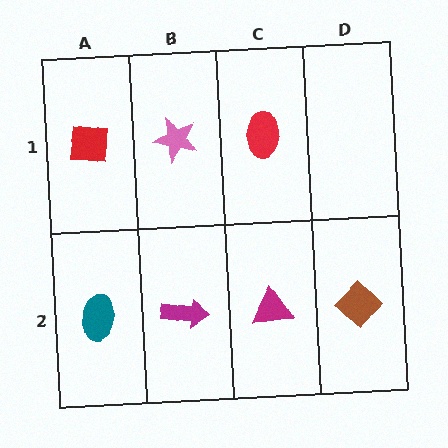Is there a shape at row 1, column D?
No, that cell is empty.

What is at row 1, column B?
A pink star.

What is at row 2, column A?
A teal ellipse.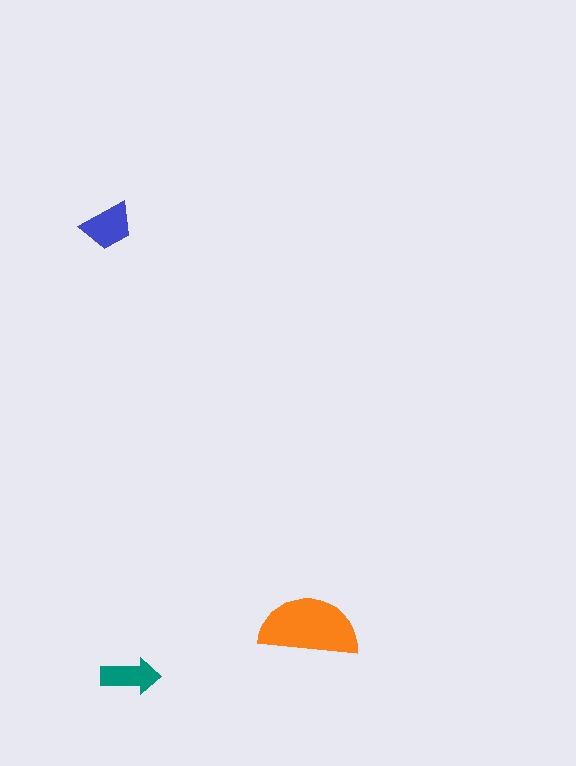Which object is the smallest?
The teal arrow.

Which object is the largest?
The orange semicircle.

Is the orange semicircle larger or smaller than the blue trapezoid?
Larger.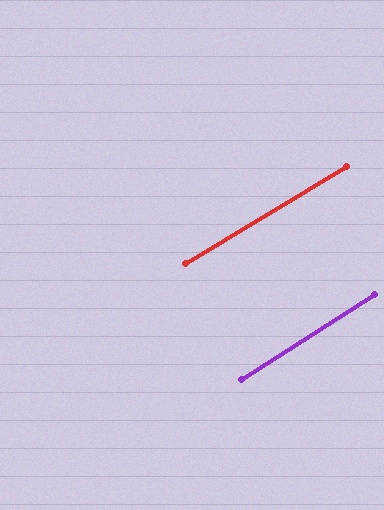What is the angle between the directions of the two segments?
Approximately 1 degree.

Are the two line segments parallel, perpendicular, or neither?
Parallel — their directions differ by only 1.4°.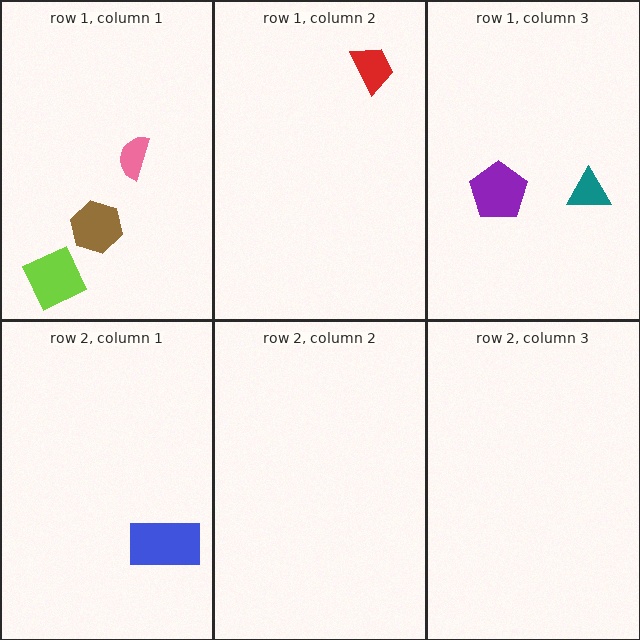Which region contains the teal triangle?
The row 1, column 3 region.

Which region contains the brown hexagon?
The row 1, column 1 region.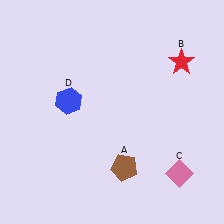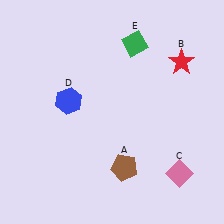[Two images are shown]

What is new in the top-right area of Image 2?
A green diamond (E) was added in the top-right area of Image 2.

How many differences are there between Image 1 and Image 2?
There is 1 difference between the two images.